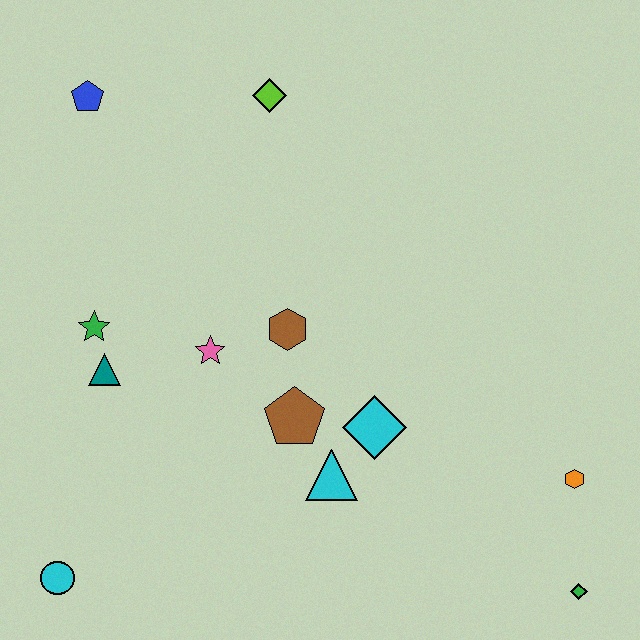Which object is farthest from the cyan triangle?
The blue pentagon is farthest from the cyan triangle.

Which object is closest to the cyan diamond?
The cyan triangle is closest to the cyan diamond.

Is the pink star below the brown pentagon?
No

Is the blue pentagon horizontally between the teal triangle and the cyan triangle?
No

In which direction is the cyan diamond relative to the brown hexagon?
The cyan diamond is below the brown hexagon.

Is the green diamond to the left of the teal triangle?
No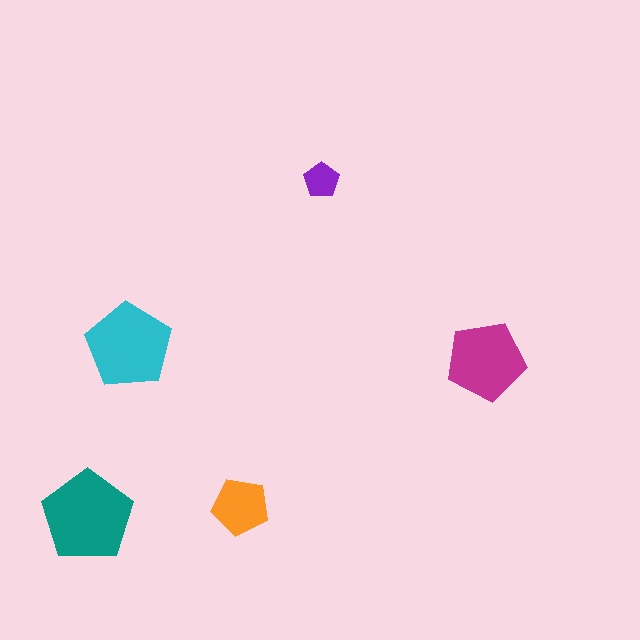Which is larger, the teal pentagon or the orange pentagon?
The teal one.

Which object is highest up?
The purple pentagon is topmost.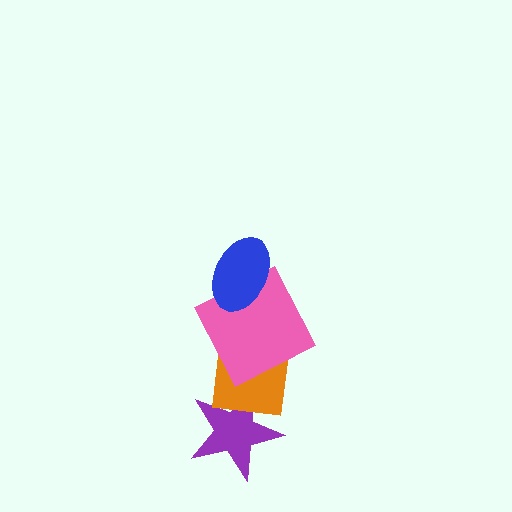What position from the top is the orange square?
The orange square is 3rd from the top.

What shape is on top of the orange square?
The pink square is on top of the orange square.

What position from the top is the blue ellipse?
The blue ellipse is 1st from the top.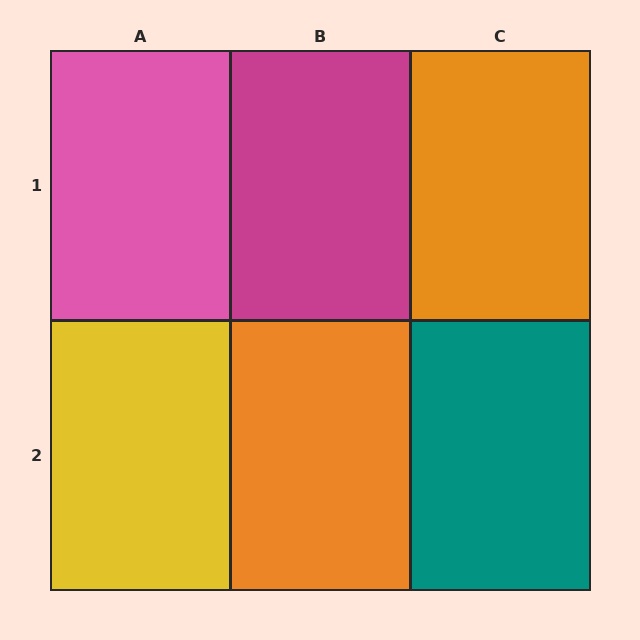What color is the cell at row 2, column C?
Teal.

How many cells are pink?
1 cell is pink.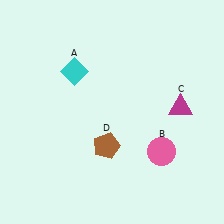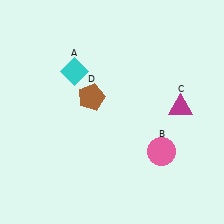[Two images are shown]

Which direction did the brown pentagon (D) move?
The brown pentagon (D) moved up.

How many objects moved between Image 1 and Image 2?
1 object moved between the two images.